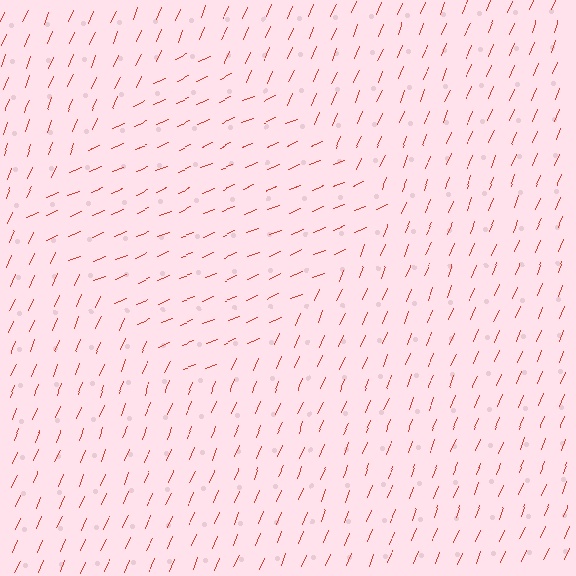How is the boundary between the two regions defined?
The boundary is defined purely by a change in line orientation (approximately 45 degrees difference). All lines are the same color and thickness.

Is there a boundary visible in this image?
Yes, there is a texture boundary formed by a change in line orientation.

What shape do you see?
I see a diamond.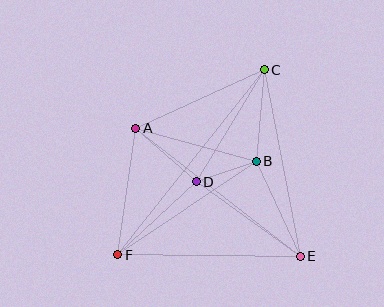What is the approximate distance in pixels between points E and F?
The distance between E and F is approximately 182 pixels.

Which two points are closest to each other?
Points B and D are closest to each other.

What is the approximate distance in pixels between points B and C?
The distance between B and C is approximately 92 pixels.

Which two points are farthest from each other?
Points C and F are farthest from each other.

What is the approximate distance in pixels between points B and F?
The distance between B and F is approximately 167 pixels.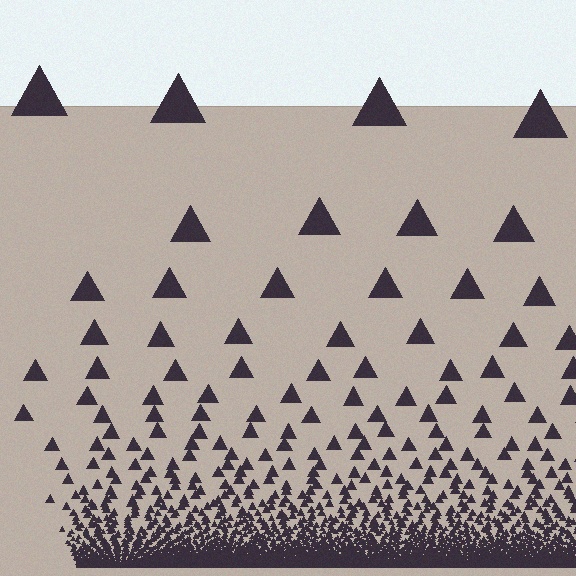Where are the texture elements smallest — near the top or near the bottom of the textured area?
Near the bottom.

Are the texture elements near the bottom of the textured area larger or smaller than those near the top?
Smaller. The gradient is inverted — elements near the bottom are smaller and denser.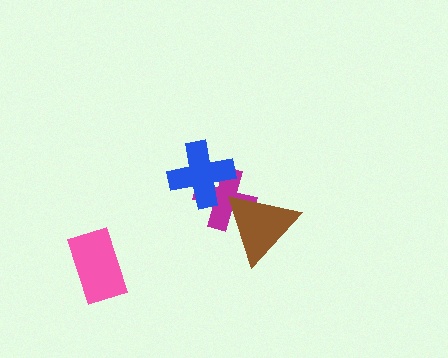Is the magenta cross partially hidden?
Yes, it is partially covered by another shape.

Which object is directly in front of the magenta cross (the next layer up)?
The blue cross is directly in front of the magenta cross.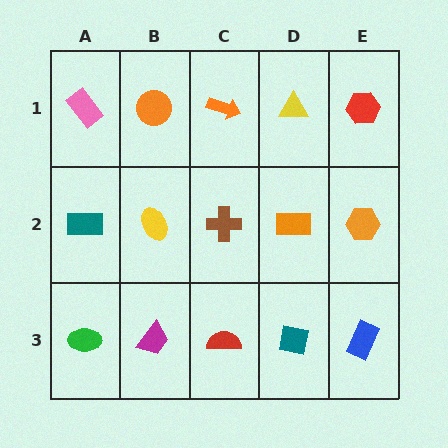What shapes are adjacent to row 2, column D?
A yellow triangle (row 1, column D), a teal square (row 3, column D), a brown cross (row 2, column C), an orange hexagon (row 2, column E).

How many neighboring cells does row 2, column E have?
3.